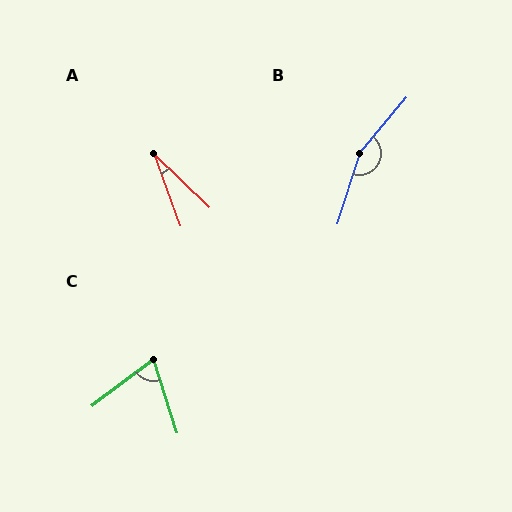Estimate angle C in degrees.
Approximately 71 degrees.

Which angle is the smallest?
A, at approximately 26 degrees.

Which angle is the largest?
B, at approximately 157 degrees.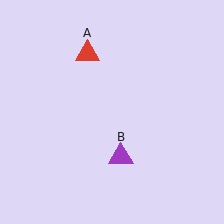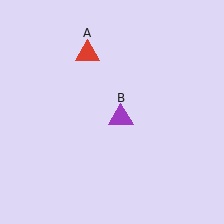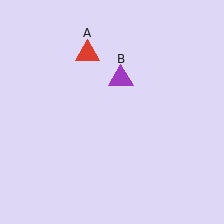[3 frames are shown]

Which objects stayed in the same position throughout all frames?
Red triangle (object A) remained stationary.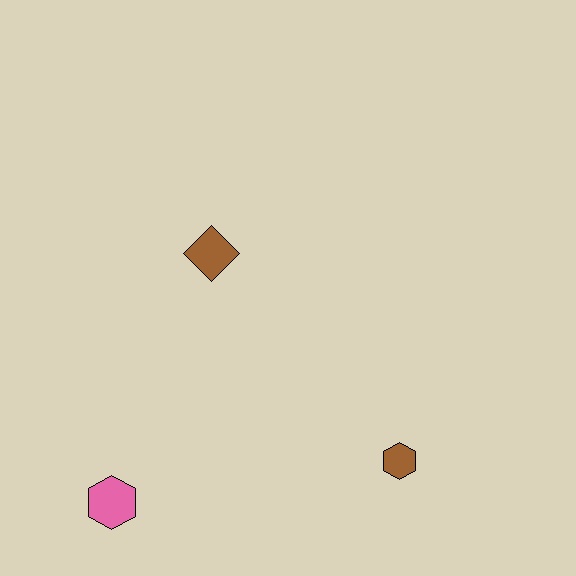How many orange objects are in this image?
There are no orange objects.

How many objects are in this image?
There are 3 objects.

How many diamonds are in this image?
There is 1 diamond.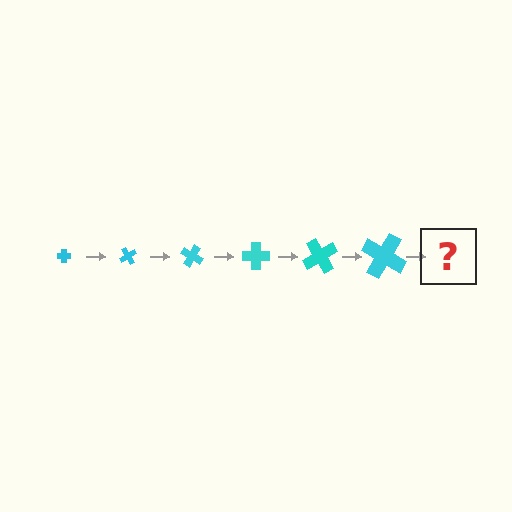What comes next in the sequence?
The next element should be a cross, larger than the previous one and rotated 360 degrees from the start.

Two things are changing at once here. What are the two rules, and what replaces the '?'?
The two rules are that the cross grows larger each step and it rotates 60 degrees each step. The '?' should be a cross, larger than the previous one and rotated 360 degrees from the start.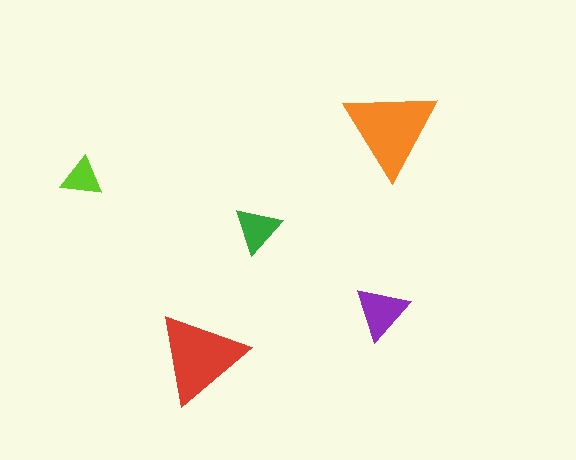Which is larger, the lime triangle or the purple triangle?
The purple one.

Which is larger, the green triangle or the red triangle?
The red one.